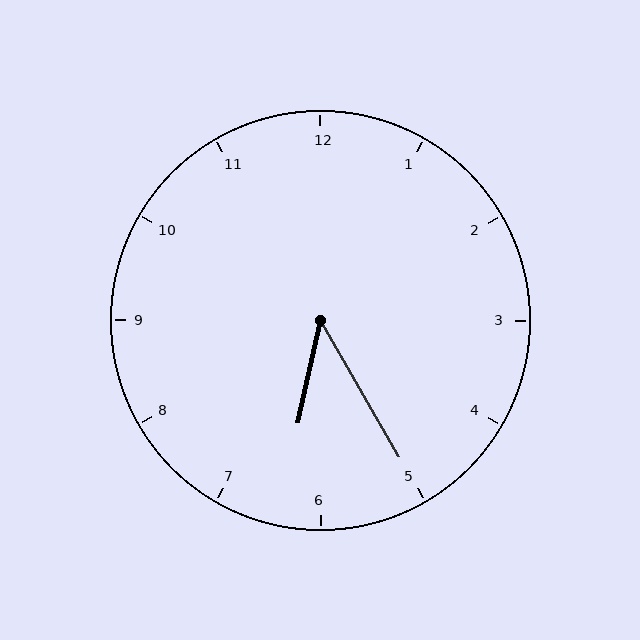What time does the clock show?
6:25.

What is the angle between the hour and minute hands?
Approximately 42 degrees.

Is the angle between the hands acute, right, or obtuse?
It is acute.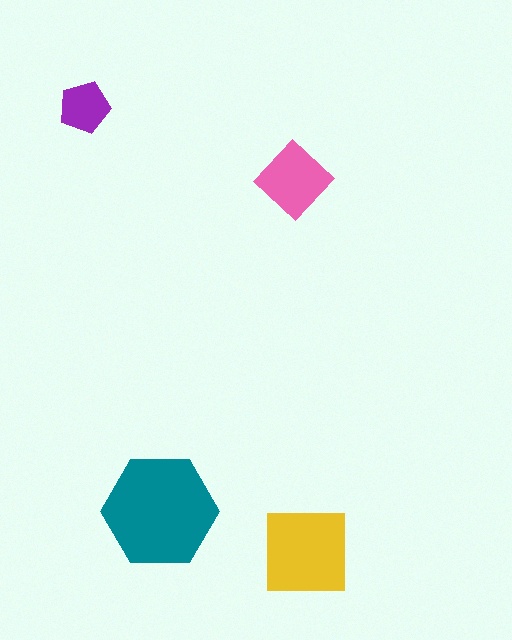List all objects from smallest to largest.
The purple pentagon, the pink diamond, the yellow square, the teal hexagon.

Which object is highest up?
The purple pentagon is topmost.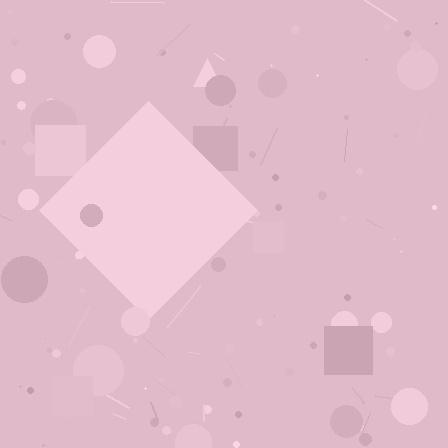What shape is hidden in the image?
A diamond is hidden in the image.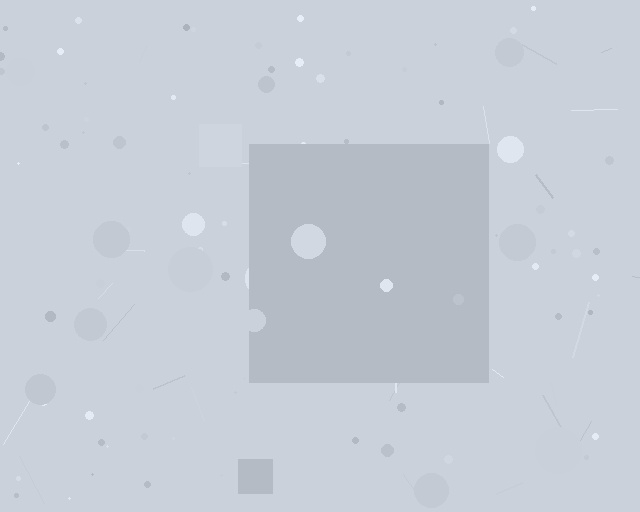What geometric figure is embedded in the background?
A square is embedded in the background.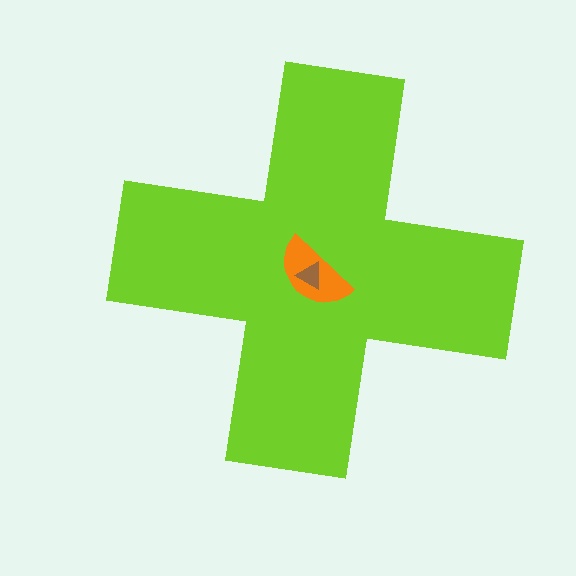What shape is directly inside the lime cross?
The orange semicircle.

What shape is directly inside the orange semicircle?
The brown triangle.